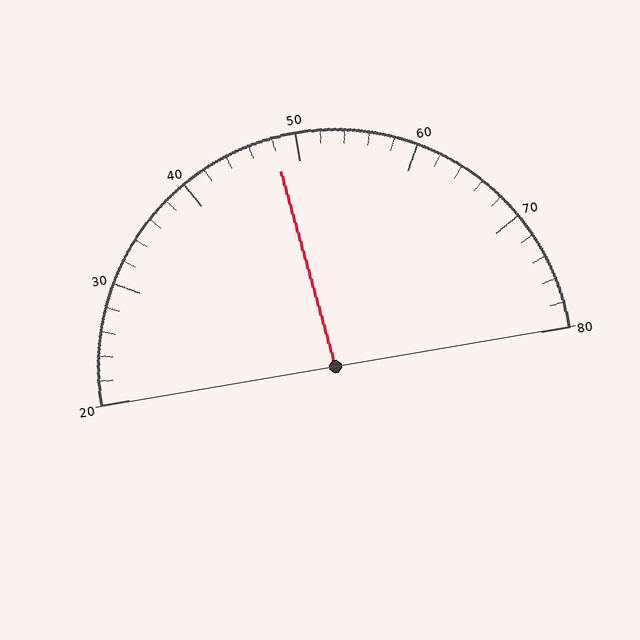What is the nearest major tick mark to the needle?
The nearest major tick mark is 50.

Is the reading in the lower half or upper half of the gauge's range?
The reading is in the lower half of the range (20 to 80).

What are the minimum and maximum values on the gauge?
The gauge ranges from 20 to 80.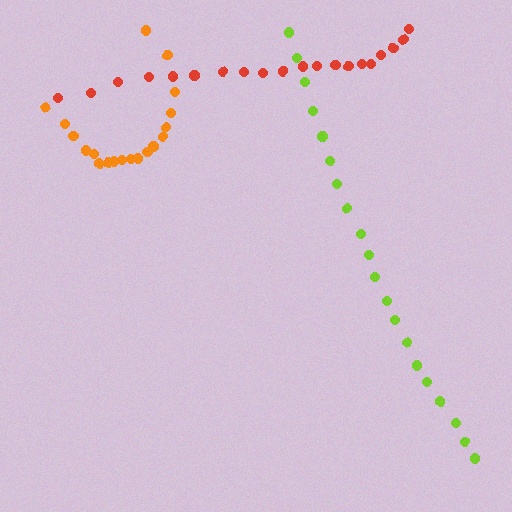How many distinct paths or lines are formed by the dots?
There are 3 distinct paths.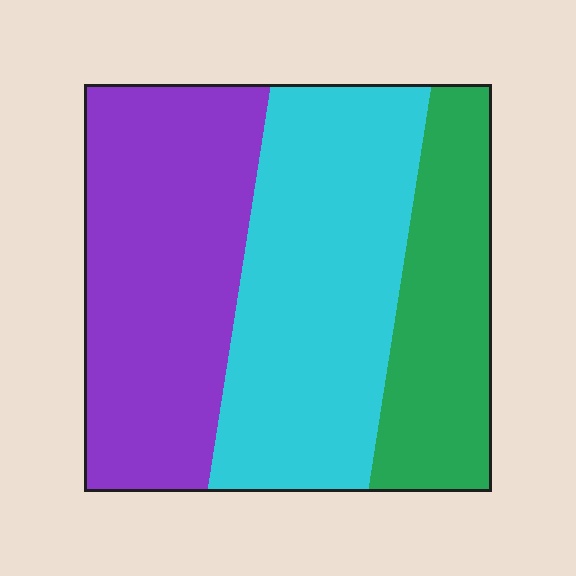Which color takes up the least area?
Green, at roughly 25%.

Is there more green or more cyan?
Cyan.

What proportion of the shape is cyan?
Cyan covers about 40% of the shape.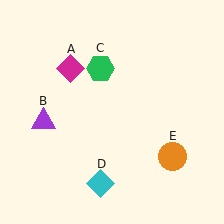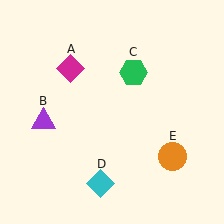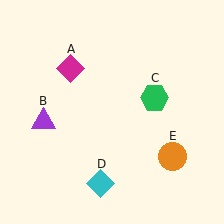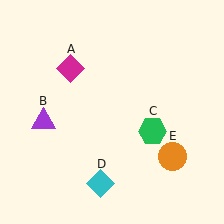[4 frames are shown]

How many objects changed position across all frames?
1 object changed position: green hexagon (object C).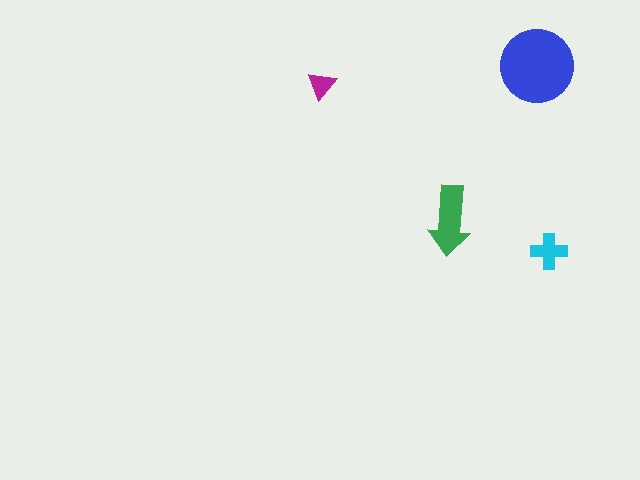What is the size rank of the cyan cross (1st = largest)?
3rd.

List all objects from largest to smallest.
The blue circle, the green arrow, the cyan cross, the magenta triangle.